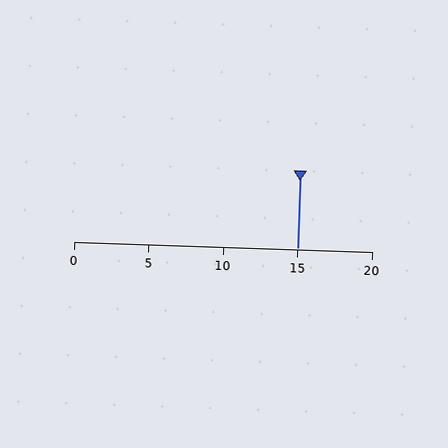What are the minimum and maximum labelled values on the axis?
The axis runs from 0 to 20.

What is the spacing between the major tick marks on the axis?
The major ticks are spaced 5 apart.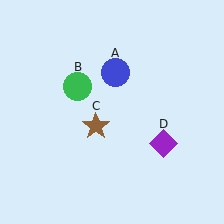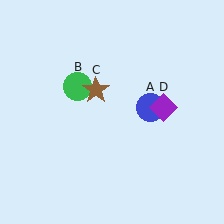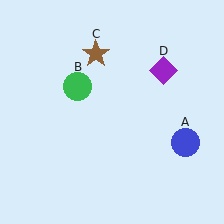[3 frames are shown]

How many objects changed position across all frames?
3 objects changed position: blue circle (object A), brown star (object C), purple diamond (object D).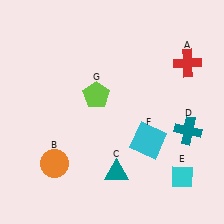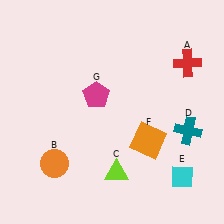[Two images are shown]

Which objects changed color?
C changed from teal to lime. F changed from cyan to orange. G changed from lime to magenta.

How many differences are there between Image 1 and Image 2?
There are 3 differences between the two images.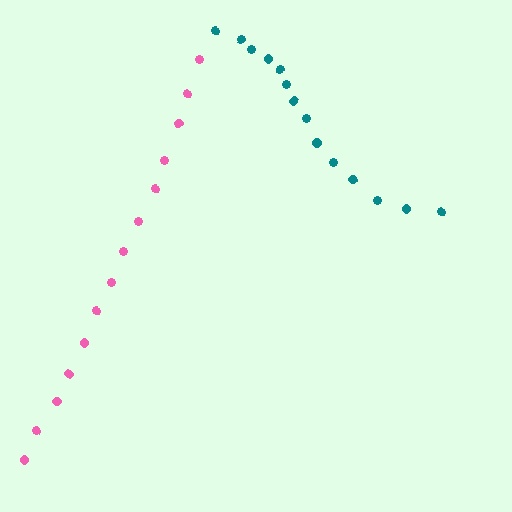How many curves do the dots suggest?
There are 2 distinct paths.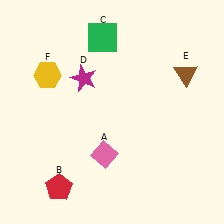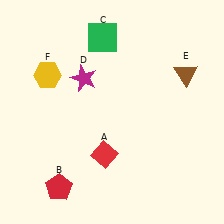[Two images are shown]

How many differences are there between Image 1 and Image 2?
There is 1 difference between the two images.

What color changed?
The diamond (A) changed from pink in Image 1 to red in Image 2.